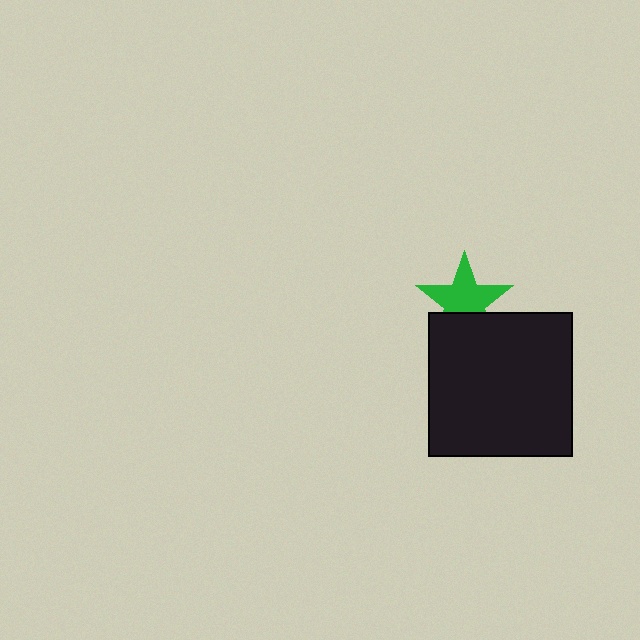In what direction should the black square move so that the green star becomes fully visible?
The black square should move down. That is the shortest direction to clear the overlap and leave the green star fully visible.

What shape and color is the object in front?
The object in front is a black square.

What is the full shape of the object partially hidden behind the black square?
The partially hidden object is a green star.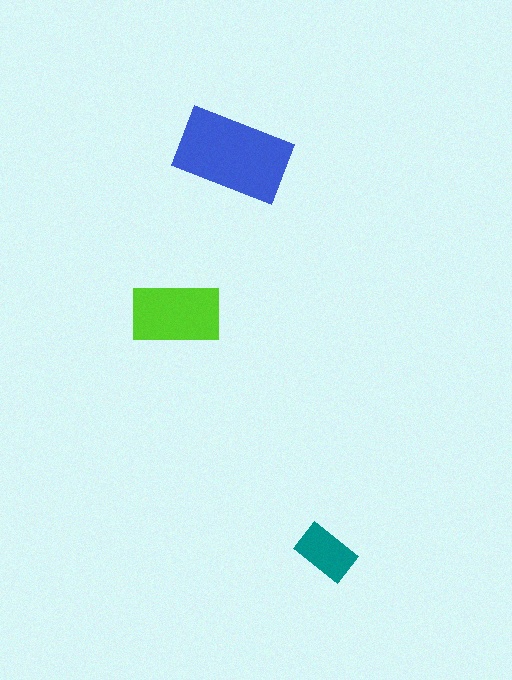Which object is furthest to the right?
The teal rectangle is rightmost.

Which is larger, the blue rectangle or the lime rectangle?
The blue one.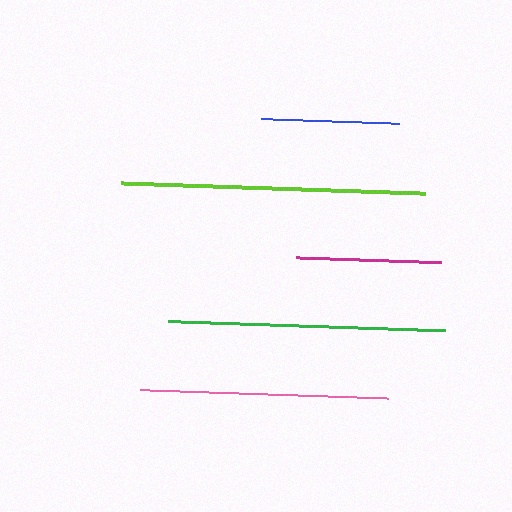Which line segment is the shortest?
The blue line is the shortest at approximately 138 pixels.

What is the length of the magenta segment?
The magenta segment is approximately 145 pixels long.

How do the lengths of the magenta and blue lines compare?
The magenta and blue lines are approximately the same length.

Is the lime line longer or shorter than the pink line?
The lime line is longer than the pink line.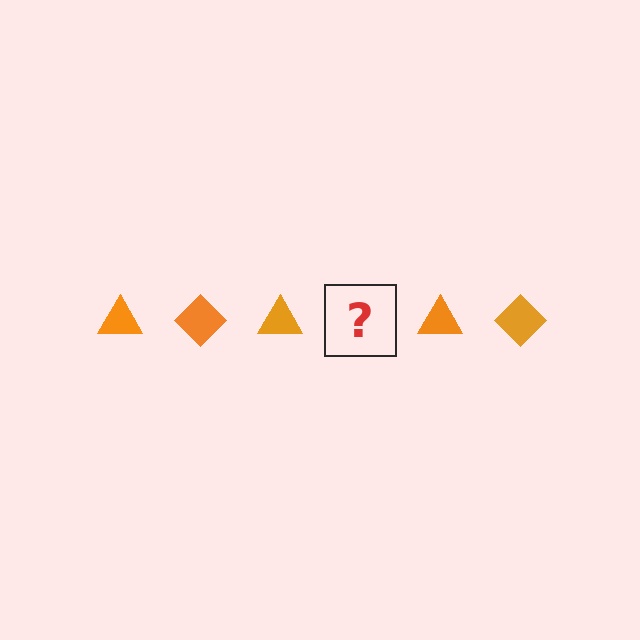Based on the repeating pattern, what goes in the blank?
The blank should be an orange diamond.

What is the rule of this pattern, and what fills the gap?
The rule is that the pattern cycles through triangle, diamond shapes in orange. The gap should be filled with an orange diamond.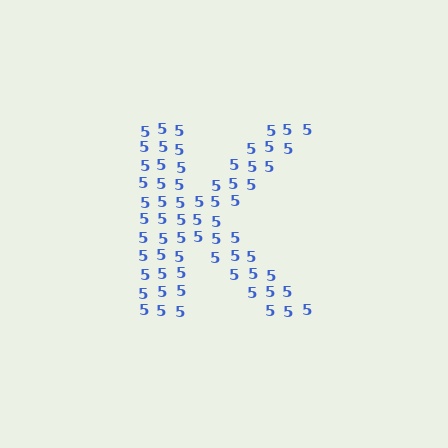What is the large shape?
The large shape is the letter K.